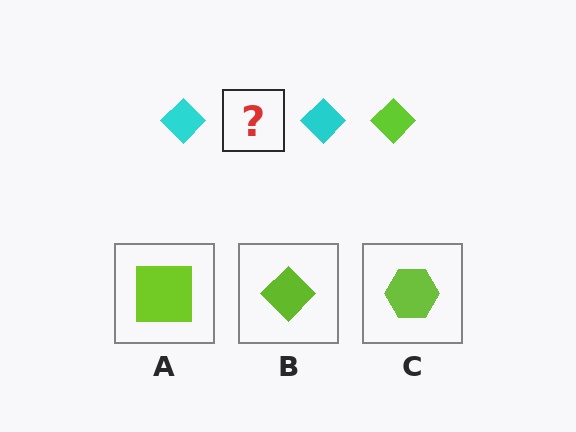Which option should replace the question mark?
Option B.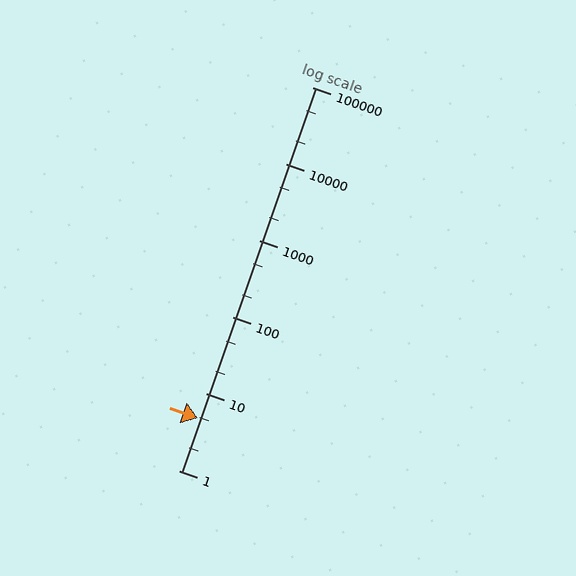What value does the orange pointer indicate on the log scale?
The pointer indicates approximately 4.8.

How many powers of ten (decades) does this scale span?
The scale spans 5 decades, from 1 to 100000.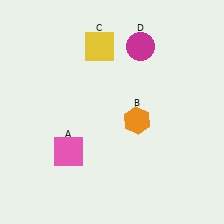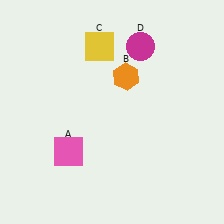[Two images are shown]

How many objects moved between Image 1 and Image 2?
1 object moved between the two images.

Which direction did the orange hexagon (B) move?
The orange hexagon (B) moved up.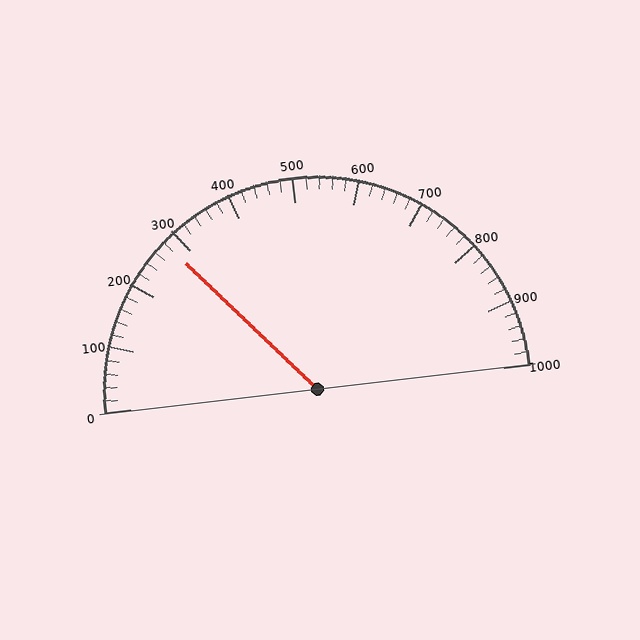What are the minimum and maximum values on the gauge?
The gauge ranges from 0 to 1000.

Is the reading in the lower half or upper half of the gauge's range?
The reading is in the lower half of the range (0 to 1000).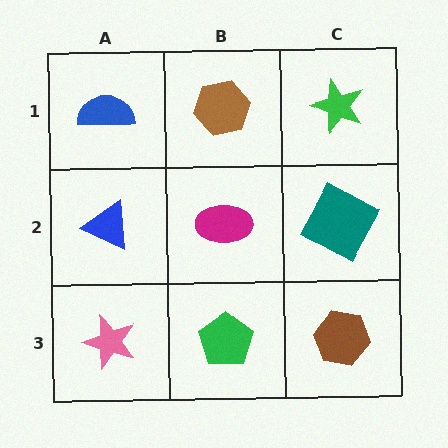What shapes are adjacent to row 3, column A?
A blue triangle (row 2, column A), a green pentagon (row 3, column B).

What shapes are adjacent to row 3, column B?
A magenta ellipse (row 2, column B), a pink star (row 3, column A), a brown hexagon (row 3, column C).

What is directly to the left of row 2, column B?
A blue triangle.